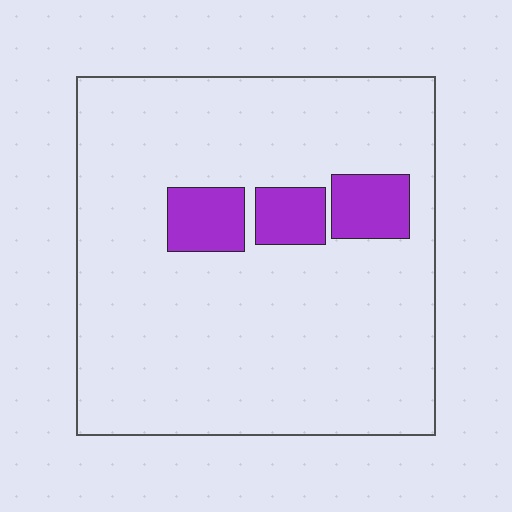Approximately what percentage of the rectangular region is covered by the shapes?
Approximately 10%.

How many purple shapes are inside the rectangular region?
3.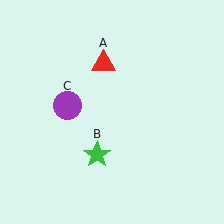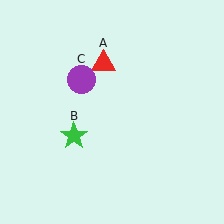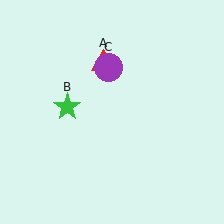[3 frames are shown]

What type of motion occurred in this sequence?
The green star (object B), purple circle (object C) rotated clockwise around the center of the scene.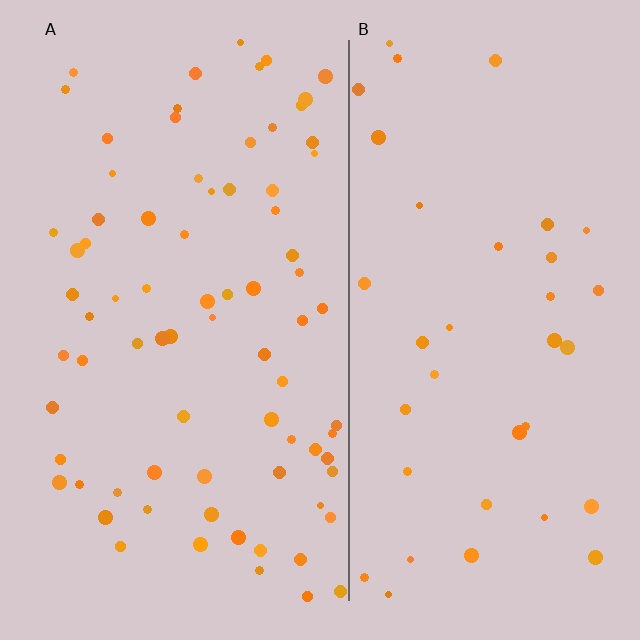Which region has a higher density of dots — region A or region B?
A (the left).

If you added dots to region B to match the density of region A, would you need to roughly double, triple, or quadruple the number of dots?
Approximately double.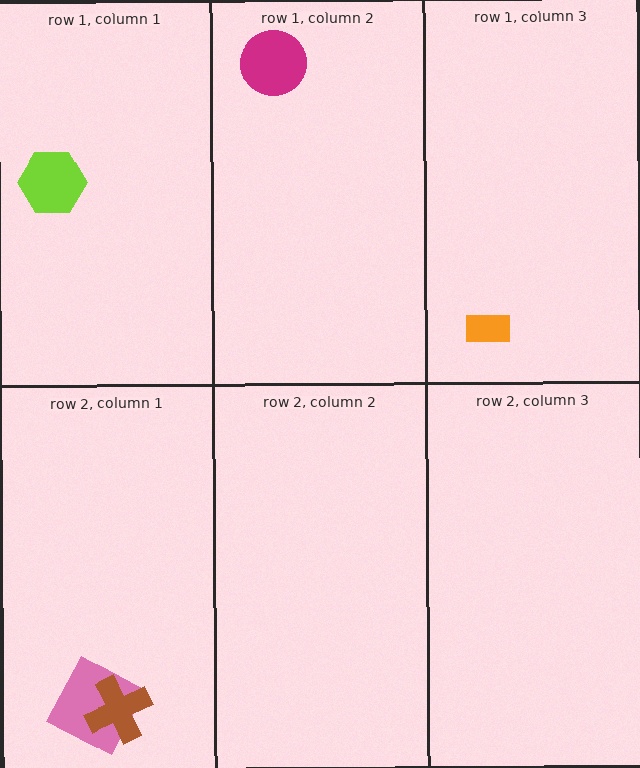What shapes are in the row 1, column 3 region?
The orange rectangle.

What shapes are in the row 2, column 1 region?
The pink square, the brown cross.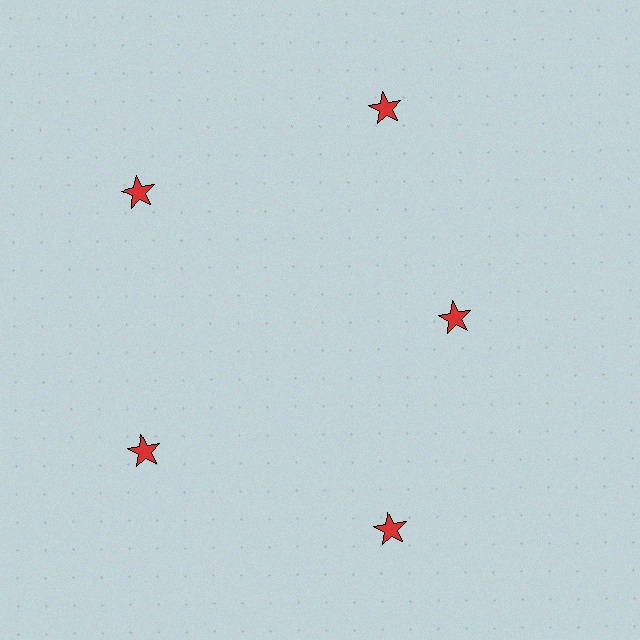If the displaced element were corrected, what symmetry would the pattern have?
It would have 5-fold rotational symmetry — the pattern would map onto itself every 72 degrees.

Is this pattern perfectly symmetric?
No. The 5 red stars are arranged in a ring, but one element near the 3 o'clock position is pulled inward toward the center, breaking the 5-fold rotational symmetry.